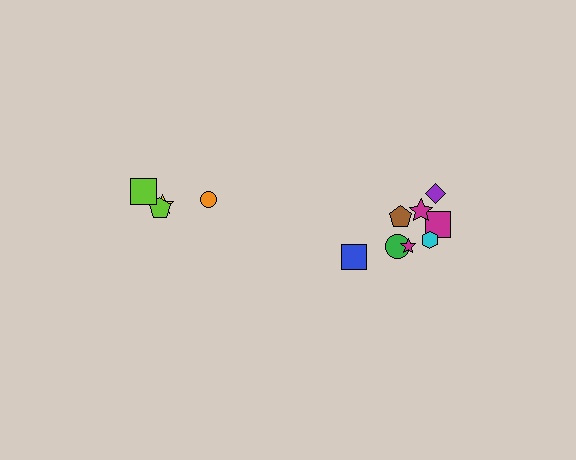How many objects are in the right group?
There are 8 objects.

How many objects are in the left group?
There are 4 objects.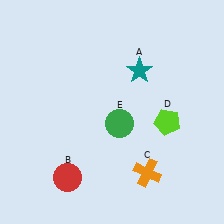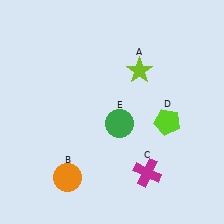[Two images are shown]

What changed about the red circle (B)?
In Image 1, B is red. In Image 2, it changed to orange.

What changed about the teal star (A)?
In Image 1, A is teal. In Image 2, it changed to lime.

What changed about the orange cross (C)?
In Image 1, C is orange. In Image 2, it changed to magenta.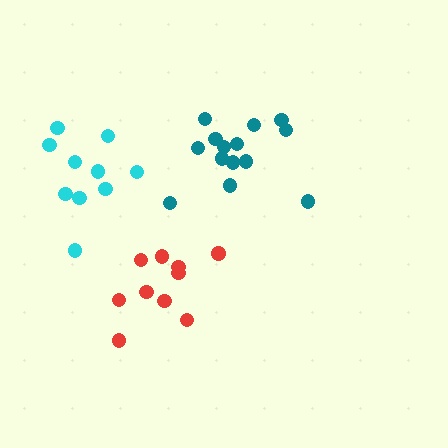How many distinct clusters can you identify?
There are 3 distinct clusters.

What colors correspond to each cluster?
The clusters are colored: red, cyan, teal.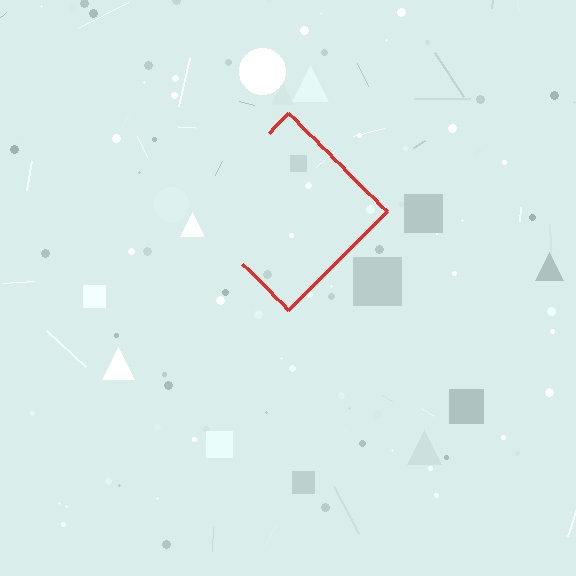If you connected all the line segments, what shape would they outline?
They would outline a diamond.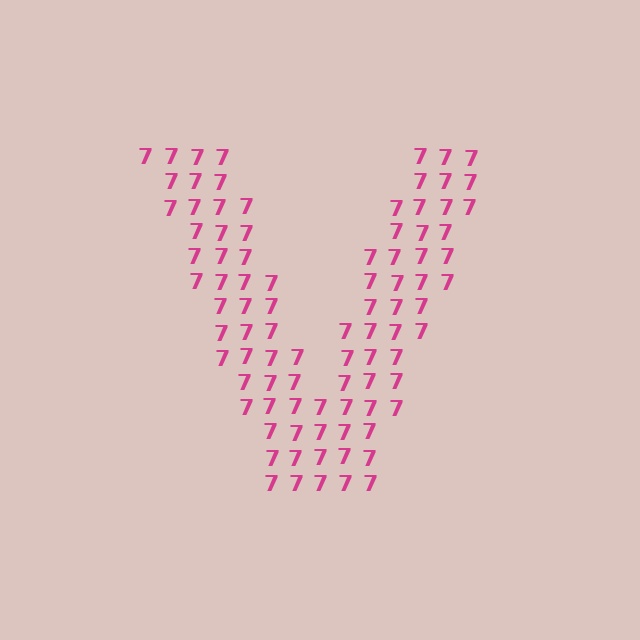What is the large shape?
The large shape is the letter V.